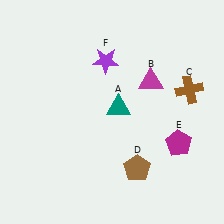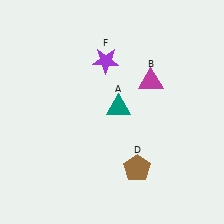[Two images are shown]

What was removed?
The magenta pentagon (E), the brown cross (C) were removed in Image 2.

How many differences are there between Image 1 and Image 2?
There are 2 differences between the two images.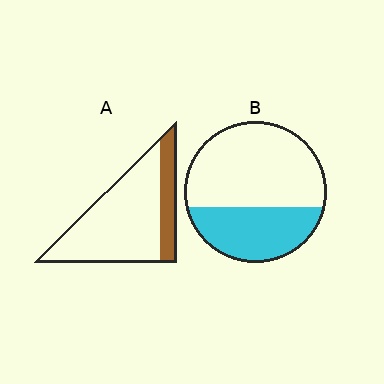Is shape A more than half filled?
No.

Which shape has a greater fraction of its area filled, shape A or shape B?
Shape B.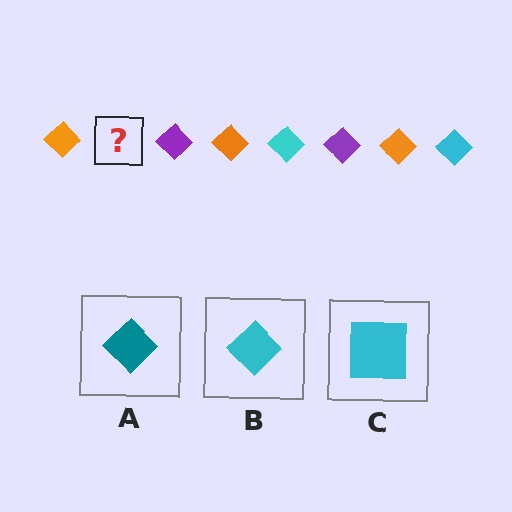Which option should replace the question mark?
Option B.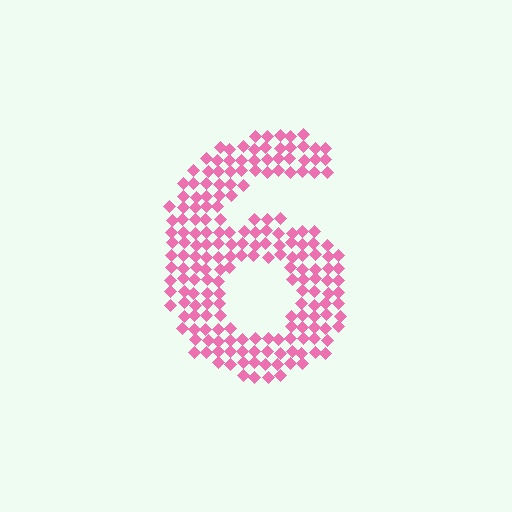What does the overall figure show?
The overall figure shows the digit 6.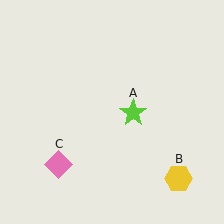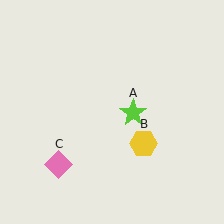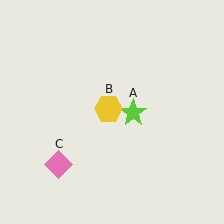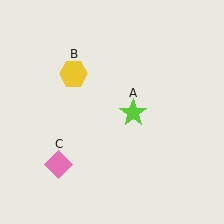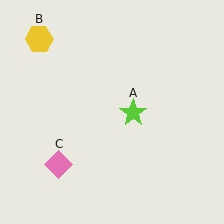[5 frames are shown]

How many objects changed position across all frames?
1 object changed position: yellow hexagon (object B).